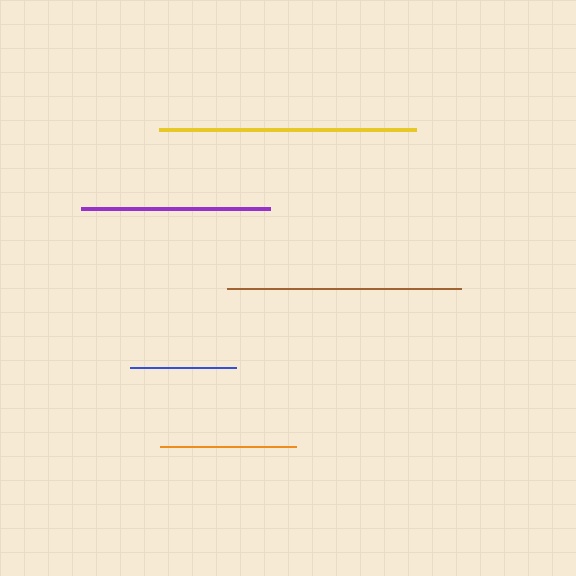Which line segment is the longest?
The yellow line is the longest at approximately 256 pixels.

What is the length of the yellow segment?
The yellow segment is approximately 256 pixels long.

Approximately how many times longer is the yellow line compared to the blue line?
The yellow line is approximately 2.4 times the length of the blue line.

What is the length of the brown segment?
The brown segment is approximately 233 pixels long.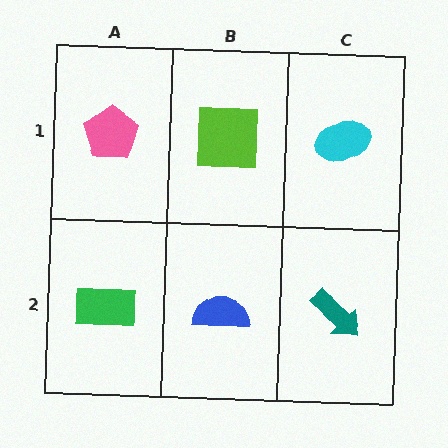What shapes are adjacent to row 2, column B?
A lime square (row 1, column B), a green rectangle (row 2, column A), a teal arrow (row 2, column C).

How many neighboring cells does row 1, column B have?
3.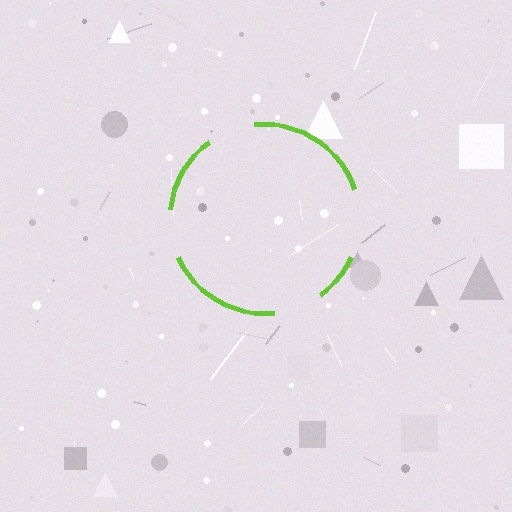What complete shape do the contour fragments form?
The contour fragments form a circle.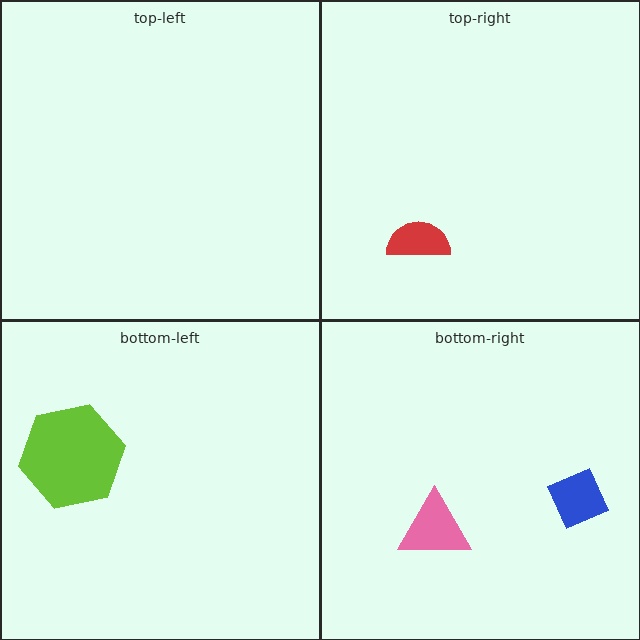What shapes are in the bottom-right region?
The blue diamond, the pink triangle.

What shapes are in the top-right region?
The red semicircle.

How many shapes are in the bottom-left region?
1.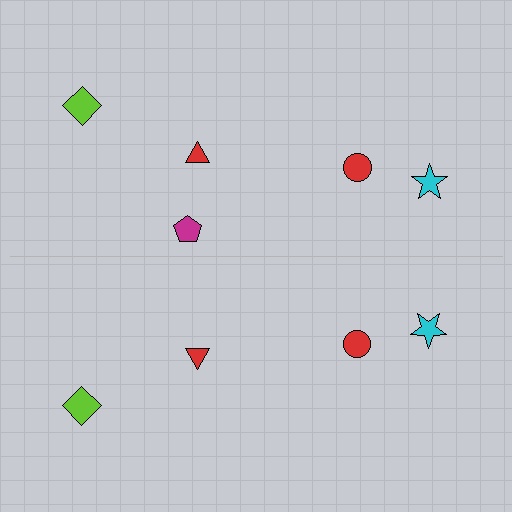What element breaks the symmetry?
A magenta pentagon is missing from the bottom side.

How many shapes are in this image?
There are 9 shapes in this image.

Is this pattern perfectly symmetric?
No, the pattern is not perfectly symmetric. A magenta pentagon is missing from the bottom side.